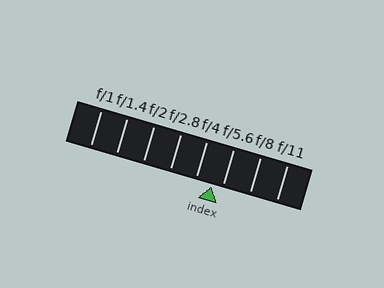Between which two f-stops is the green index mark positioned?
The index mark is between f/4 and f/5.6.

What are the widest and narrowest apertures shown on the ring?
The widest aperture shown is f/1 and the narrowest is f/11.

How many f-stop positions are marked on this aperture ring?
There are 8 f-stop positions marked.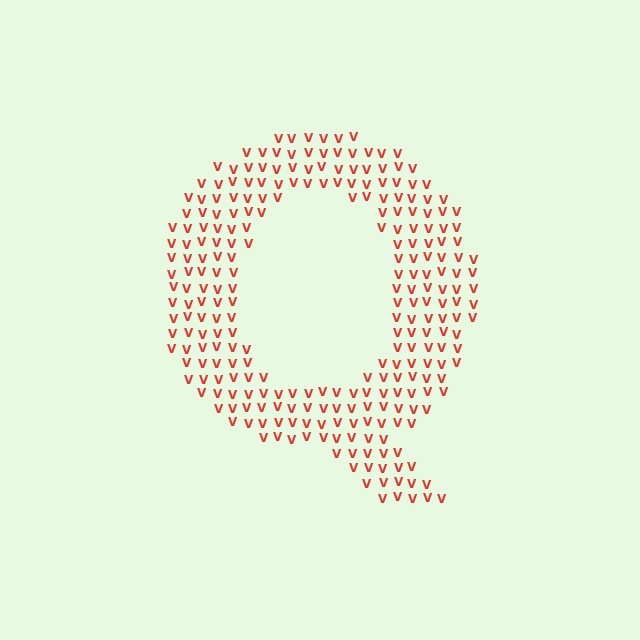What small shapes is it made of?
It is made of small letter V's.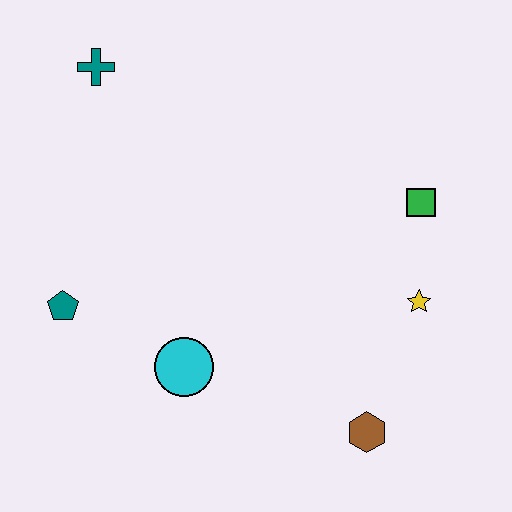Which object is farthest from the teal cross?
The brown hexagon is farthest from the teal cross.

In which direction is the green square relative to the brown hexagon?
The green square is above the brown hexagon.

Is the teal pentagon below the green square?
Yes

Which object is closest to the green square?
The yellow star is closest to the green square.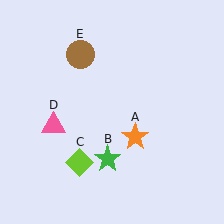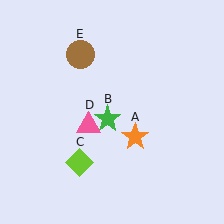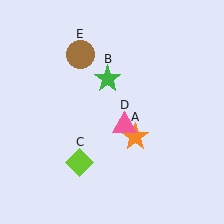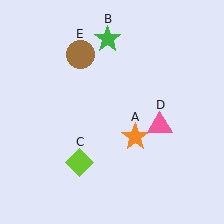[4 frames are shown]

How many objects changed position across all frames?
2 objects changed position: green star (object B), pink triangle (object D).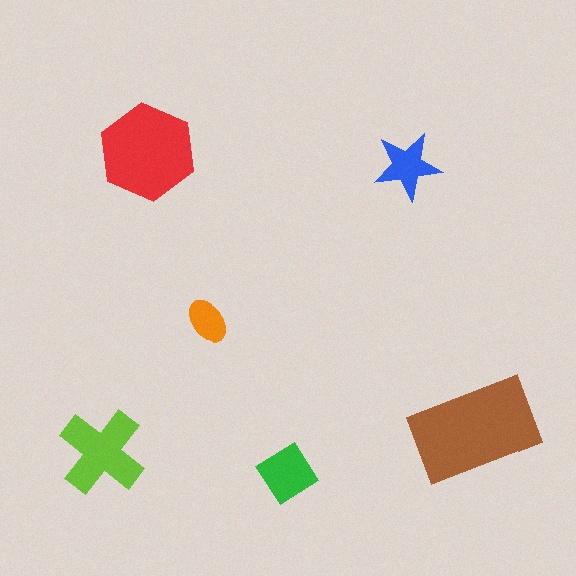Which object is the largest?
The brown rectangle.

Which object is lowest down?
The green diamond is bottommost.